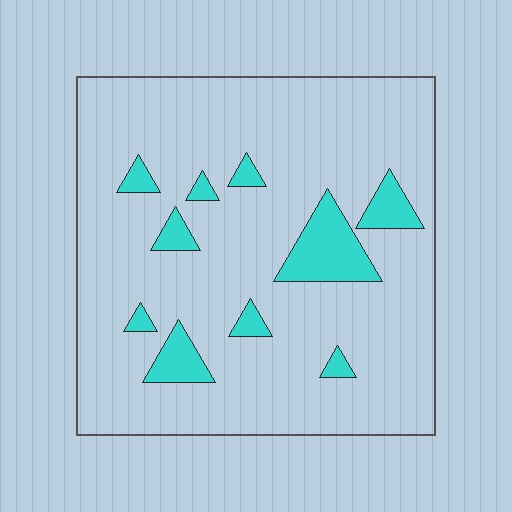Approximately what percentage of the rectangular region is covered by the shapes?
Approximately 10%.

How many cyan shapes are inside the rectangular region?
10.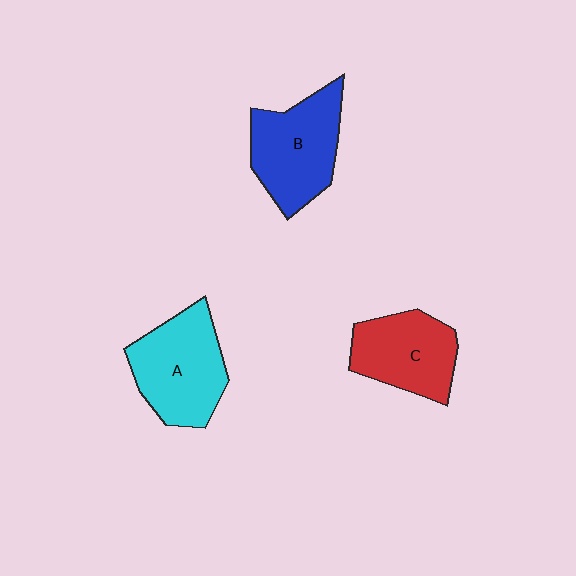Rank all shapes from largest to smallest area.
From largest to smallest: A (cyan), B (blue), C (red).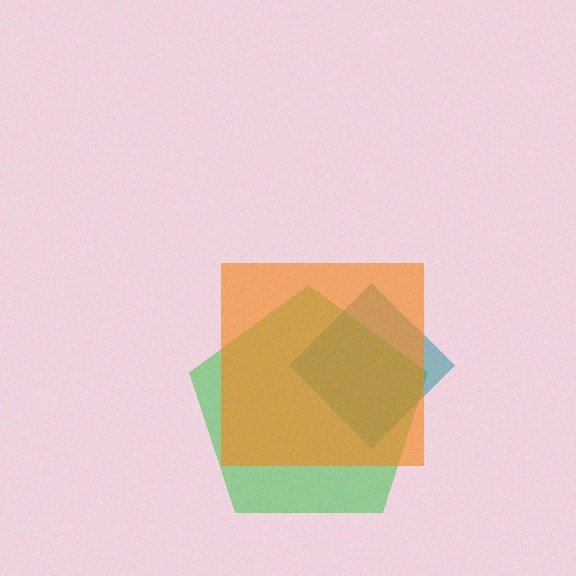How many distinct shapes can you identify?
There are 3 distinct shapes: a green pentagon, a teal diamond, an orange square.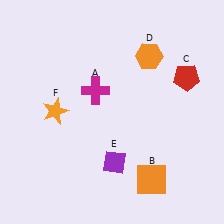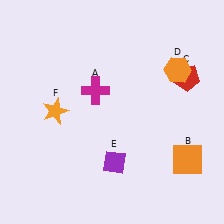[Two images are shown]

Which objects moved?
The objects that moved are: the orange square (B), the orange hexagon (D).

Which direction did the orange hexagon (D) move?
The orange hexagon (D) moved right.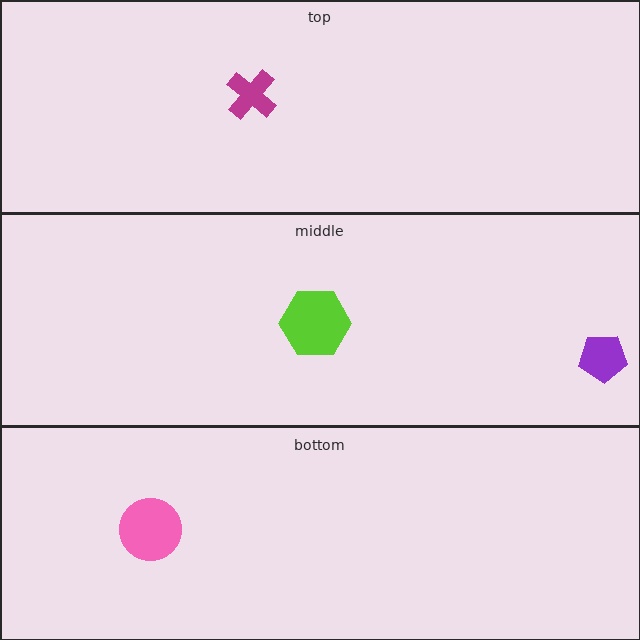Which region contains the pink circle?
The bottom region.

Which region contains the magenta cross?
The top region.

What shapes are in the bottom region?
The pink circle.